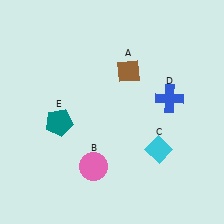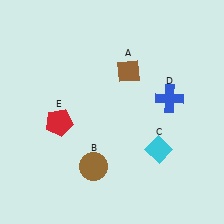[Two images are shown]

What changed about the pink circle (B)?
In Image 1, B is pink. In Image 2, it changed to brown.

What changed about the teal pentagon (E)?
In Image 1, E is teal. In Image 2, it changed to red.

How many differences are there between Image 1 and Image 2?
There are 2 differences between the two images.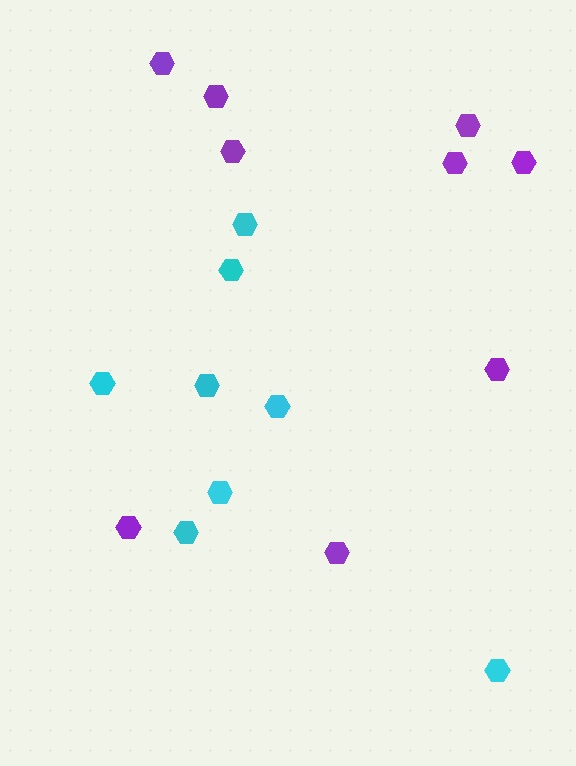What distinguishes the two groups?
There are 2 groups: one group of purple hexagons (9) and one group of cyan hexagons (8).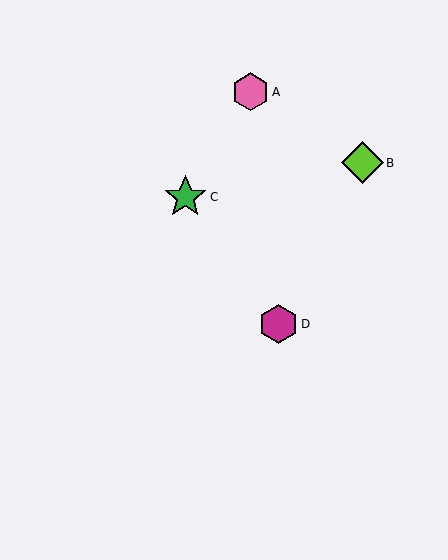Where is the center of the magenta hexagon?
The center of the magenta hexagon is at (279, 324).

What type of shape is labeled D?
Shape D is a magenta hexagon.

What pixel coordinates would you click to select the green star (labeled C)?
Click at (185, 197) to select the green star C.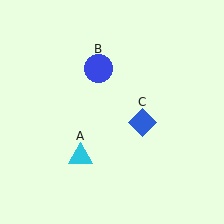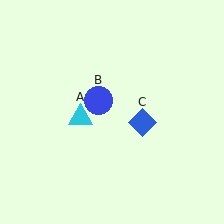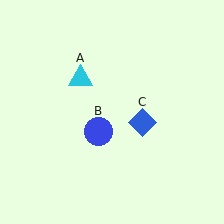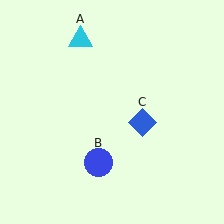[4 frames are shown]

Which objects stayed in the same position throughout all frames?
Blue diamond (object C) remained stationary.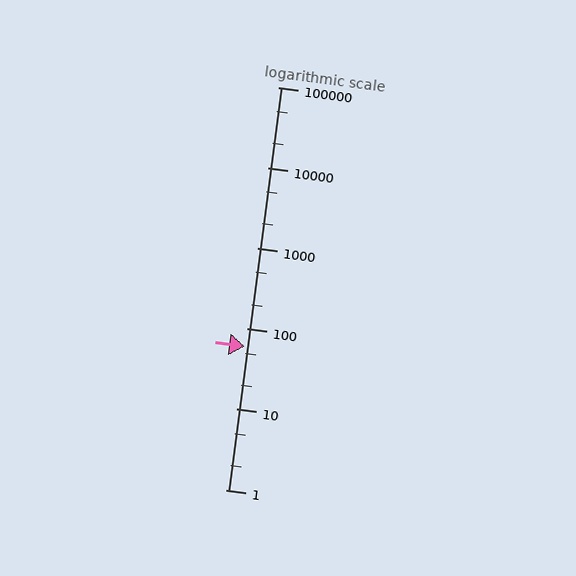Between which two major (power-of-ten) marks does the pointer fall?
The pointer is between 10 and 100.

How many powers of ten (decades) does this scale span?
The scale spans 5 decades, from 1 to 100000.